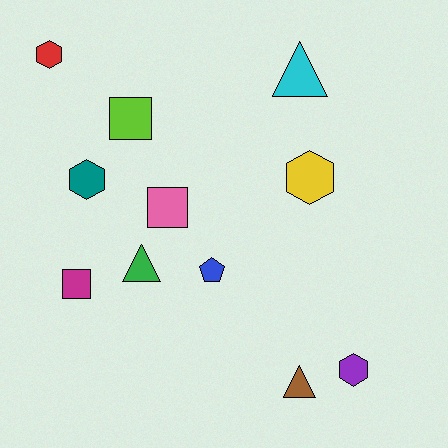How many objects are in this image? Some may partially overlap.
There are 11 objects.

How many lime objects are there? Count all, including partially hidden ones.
There is 1 lime object.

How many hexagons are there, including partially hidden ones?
There are 4 hexagons.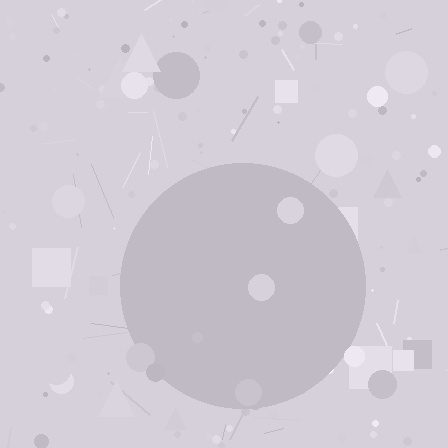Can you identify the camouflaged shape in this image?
The camouflaged shape is a circle.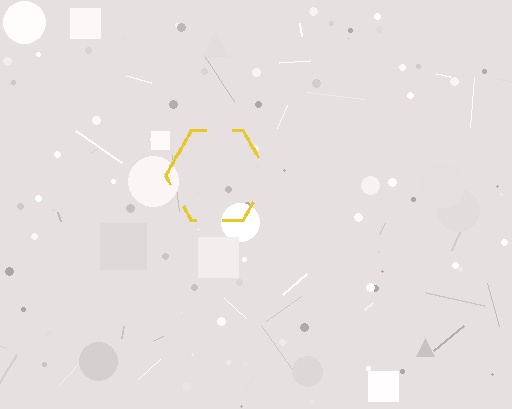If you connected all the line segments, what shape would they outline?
They would outline a hexagon.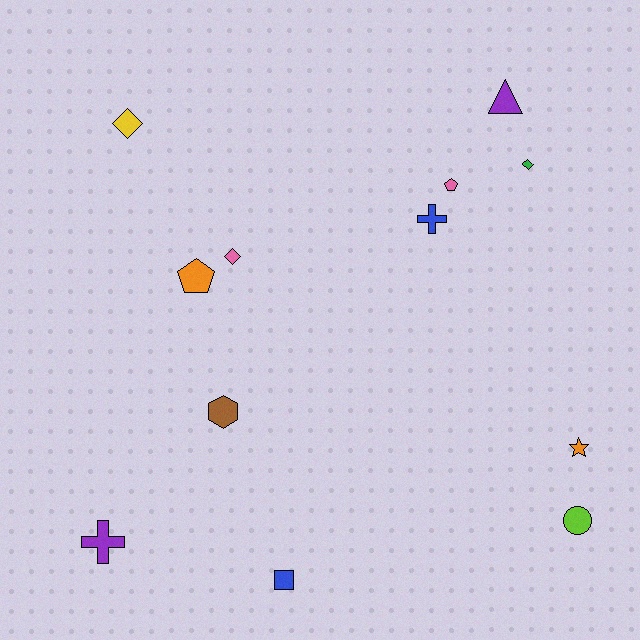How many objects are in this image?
There are 12 objects.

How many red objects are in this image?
There are no red objects.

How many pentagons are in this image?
There are 2 pentagons.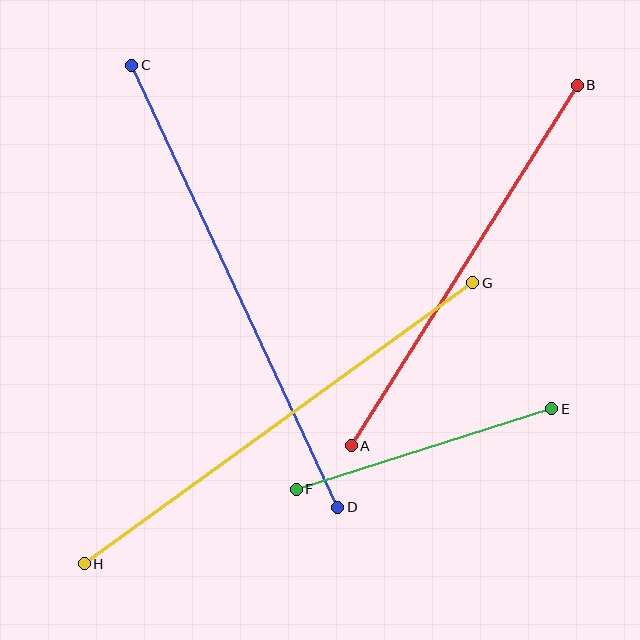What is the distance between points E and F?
The distance is approximately 268 pixels.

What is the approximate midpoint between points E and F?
The midpoint is at approximately (424, 449) pixels.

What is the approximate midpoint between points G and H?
The midpoint is at approximately (279, 423) pixels.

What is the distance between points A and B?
The distance is approximately 425 pixels.